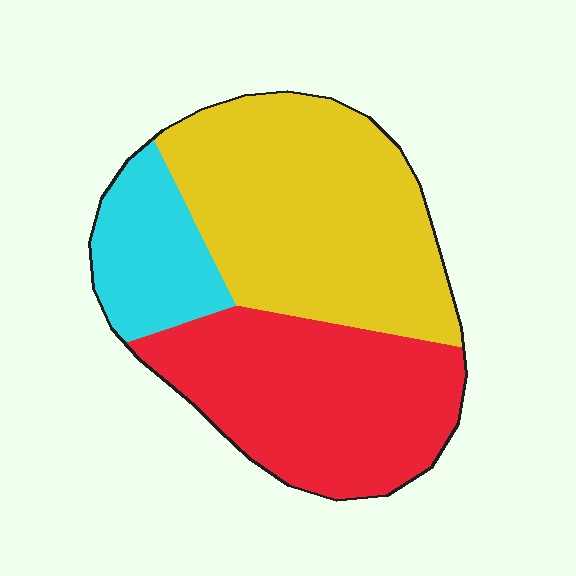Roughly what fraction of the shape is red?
Red covers around 40% of the shape.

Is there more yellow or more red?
Yellow.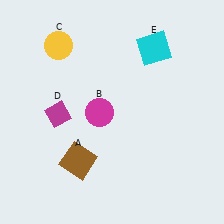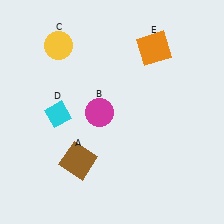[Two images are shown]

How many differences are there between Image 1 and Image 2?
There are 2 differences between the two images.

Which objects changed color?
D changed from magenta to cyan. E changed from cyan to orange.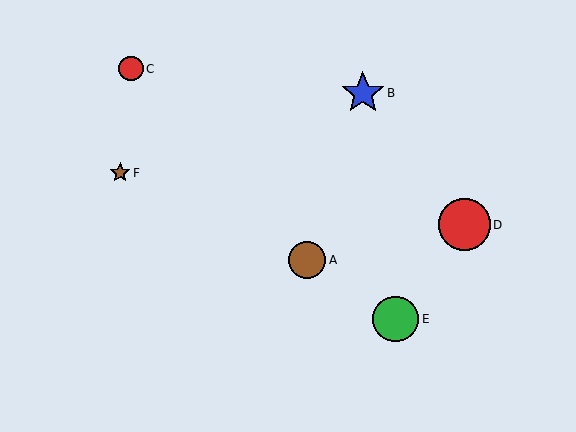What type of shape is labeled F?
Shape F is a brown star.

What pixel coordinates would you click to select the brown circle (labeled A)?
Click at (307, 260) to select the brown circle A.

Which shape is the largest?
The red circle (labeled D) is the largest.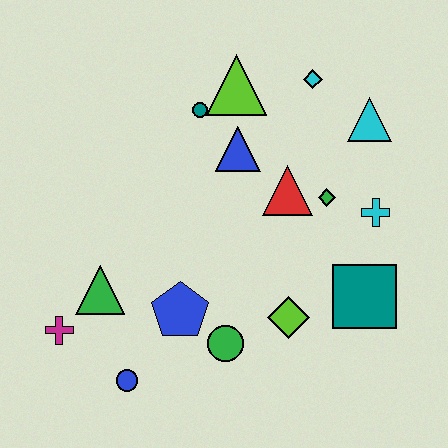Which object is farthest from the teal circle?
The blue circle is farthest from the teal circle.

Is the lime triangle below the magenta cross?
No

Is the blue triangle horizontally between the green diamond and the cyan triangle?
No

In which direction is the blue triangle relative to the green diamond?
The blue triangle is to the left of the green diamond.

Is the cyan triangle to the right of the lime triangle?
Yes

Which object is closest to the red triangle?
The green diamond is closest to the red triangle.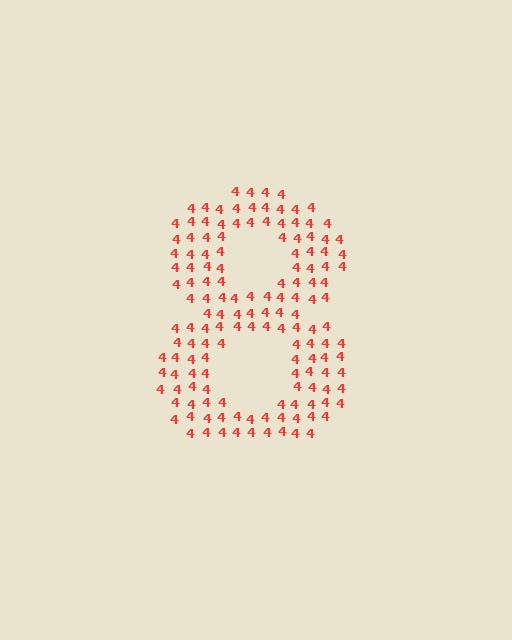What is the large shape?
The large shape is the digit 8.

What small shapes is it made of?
It is made of small digit 4's.